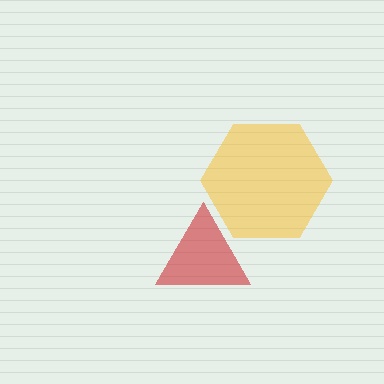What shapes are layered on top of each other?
The layered shapes are: a red triangle, a yellow hexagon.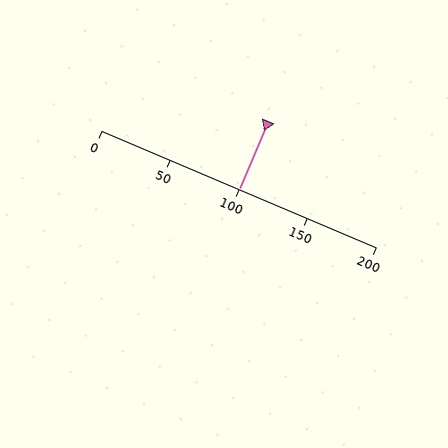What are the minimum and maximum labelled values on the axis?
The axis runs from 0 to 200.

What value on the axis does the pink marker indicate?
The marker indicates approximately 100.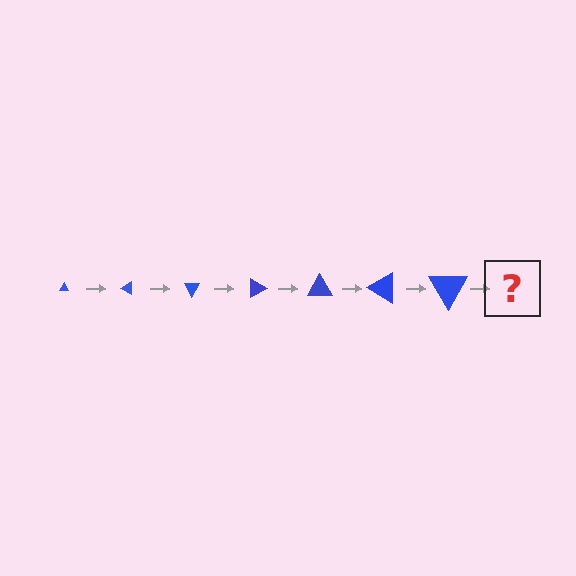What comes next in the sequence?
The next element should be a triangle, larger than the previous one and rotated 210 degrees from the start.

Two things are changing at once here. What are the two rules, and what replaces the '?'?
The two rules are that the triangle grows larger each step and it rotates 30 degrees each step. The '?' should be a triangle, larger than the previous one and rotated 210 degrees from the start.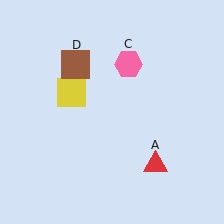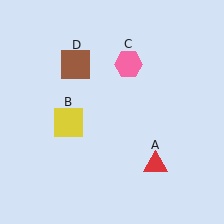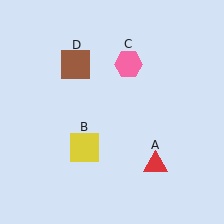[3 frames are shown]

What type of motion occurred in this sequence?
The yellow square (object B) rotated counterclockwise around the center of the scene.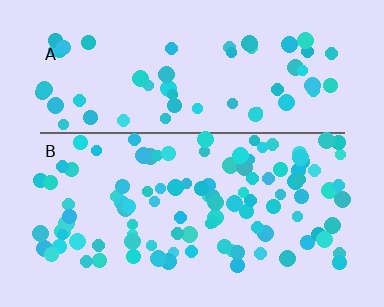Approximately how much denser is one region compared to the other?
Approximately 1.8× — region B over region A.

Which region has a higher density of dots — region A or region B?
B (the bottom).